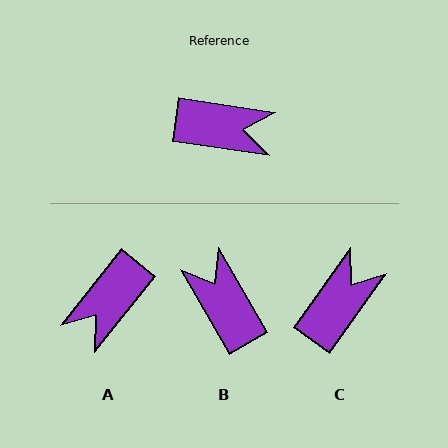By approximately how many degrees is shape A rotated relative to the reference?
Approximately 120 degrees clockwise.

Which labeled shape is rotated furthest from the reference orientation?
B, about 128 degrees away.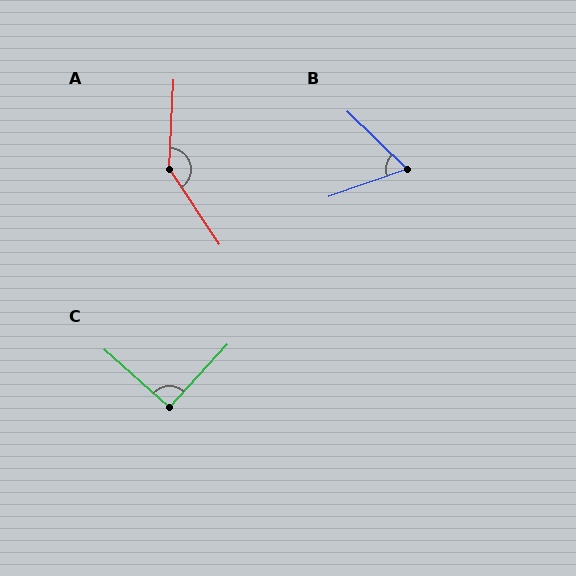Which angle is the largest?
A, at approximately 143 degrees.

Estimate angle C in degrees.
Approximately 91 degrees.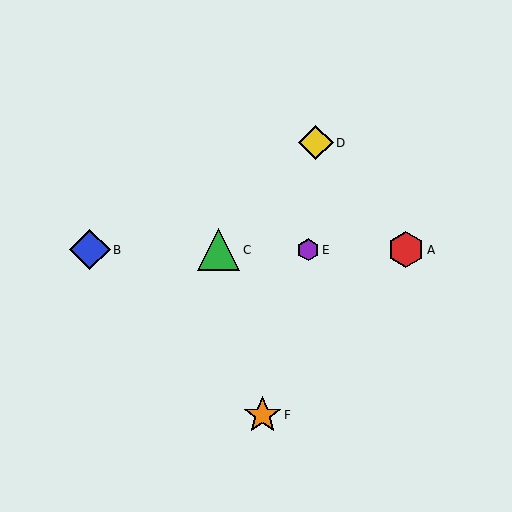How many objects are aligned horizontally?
4 objects (A, B, C, E) are aligned horizontally.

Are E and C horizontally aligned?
Yes, both are at y≈250.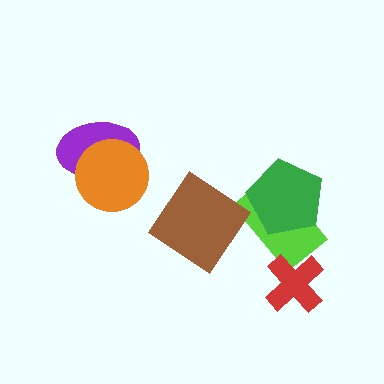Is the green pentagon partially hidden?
No, no other shape covers it.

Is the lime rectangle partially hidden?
Yes, it is partially covered by another shape.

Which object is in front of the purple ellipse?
The orange circle is in front of the purple ellipse.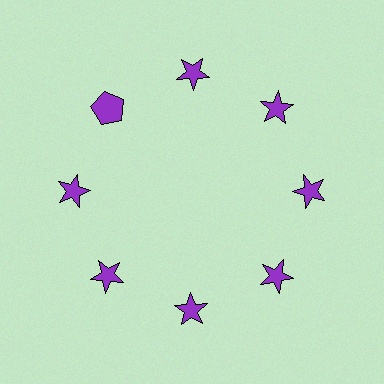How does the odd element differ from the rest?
It has a different shape: pentagon instead of star.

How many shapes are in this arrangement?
There are 8 shapes arranged in a ring pattern.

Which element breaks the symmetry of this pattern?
The purple pentagon at roughly the 10 o'clock position breaks the symmetry. All other shapes are purple stars.